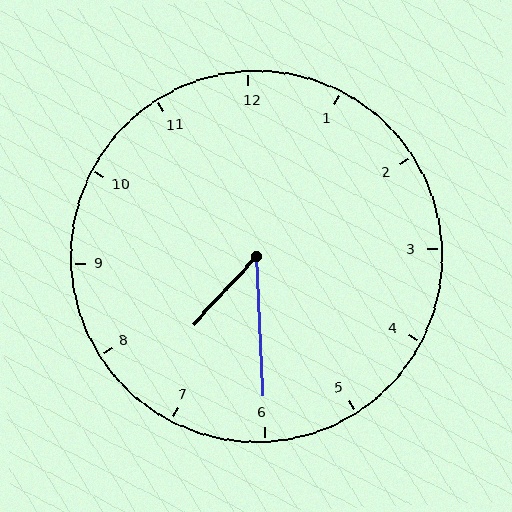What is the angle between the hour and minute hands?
Approximately 45 degrees.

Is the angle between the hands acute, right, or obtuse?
It is acute.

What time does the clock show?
7:30.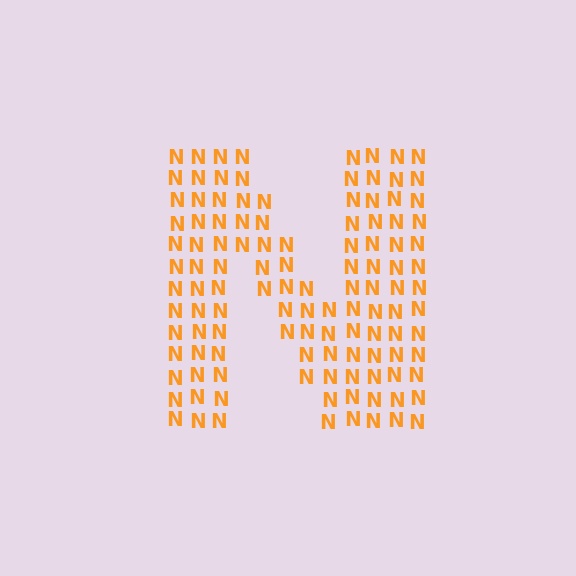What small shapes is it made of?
It is made of small letter N's.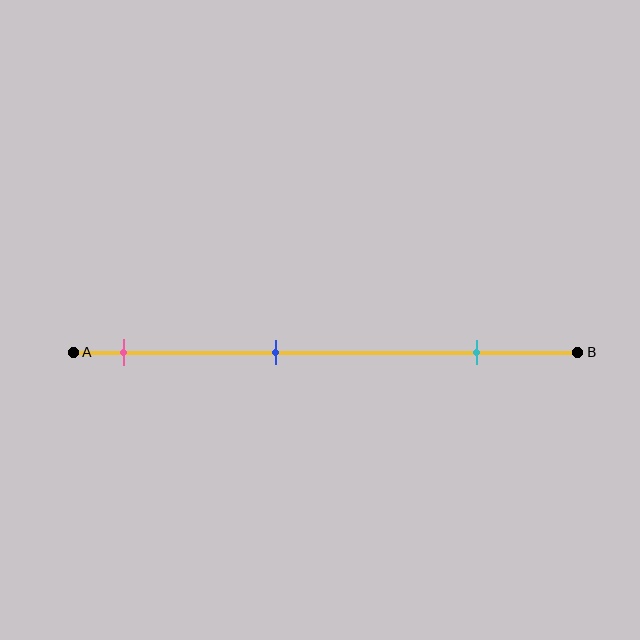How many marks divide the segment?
There are 3 marks dividing the segment.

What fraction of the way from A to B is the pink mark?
The pink mark is approximately 10% (0.1) of the way from A to B.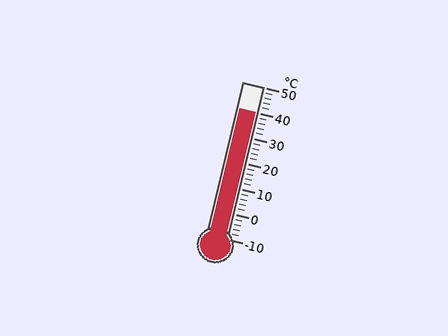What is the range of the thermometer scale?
The thermometer scale ranges from -10°C to 50°C.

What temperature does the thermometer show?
The thermometer shows approximately 40°C.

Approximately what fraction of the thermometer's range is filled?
The thermometer is filled to approximately 85% of its range.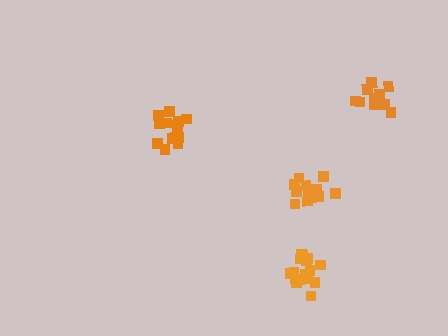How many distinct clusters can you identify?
There are 4 distinct clusters.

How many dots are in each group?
Group 1: 16 dots, Group 2: 14 dots, Group 3: 16 dots, Group 4: 11 dots (57 total).